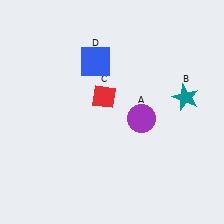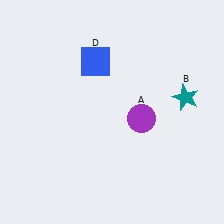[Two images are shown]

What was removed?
The red diamond (C) was removed in Image 2.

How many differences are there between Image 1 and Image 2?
There is 1 difference between the two images.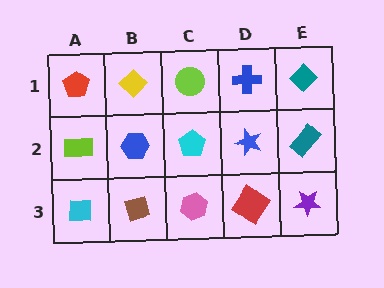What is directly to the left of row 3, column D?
A pink hexagon.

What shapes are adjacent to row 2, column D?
A blue cross (row 1, column D), a red diamond (row 3, column D), a cyan pentagon (row 2, column C), a teal rectangle (row 2, column E).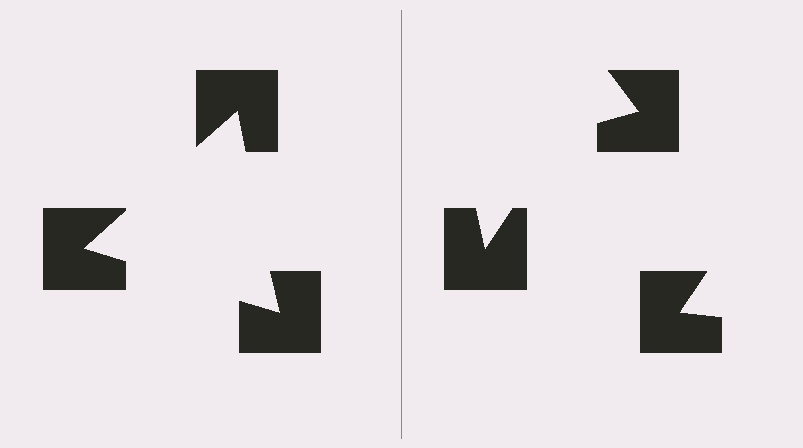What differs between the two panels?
The notched squares are positioned identically on both sides; only the wedge orientations differ. On the left they align to a triangle; on the right they are misaligned.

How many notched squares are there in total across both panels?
6 — 3 on each side.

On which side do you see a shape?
An illusory triangle appears on the left side. On the right side the wedge cuts are rotated, so no coherent shape forms.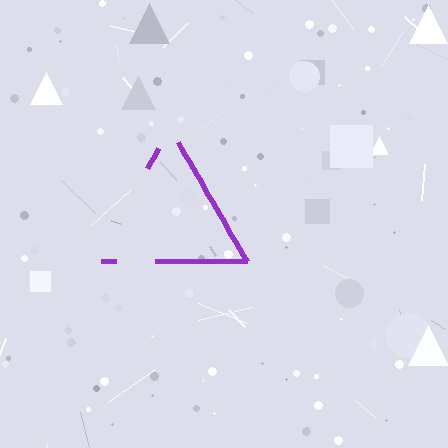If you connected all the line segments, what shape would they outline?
They would outline a triangle.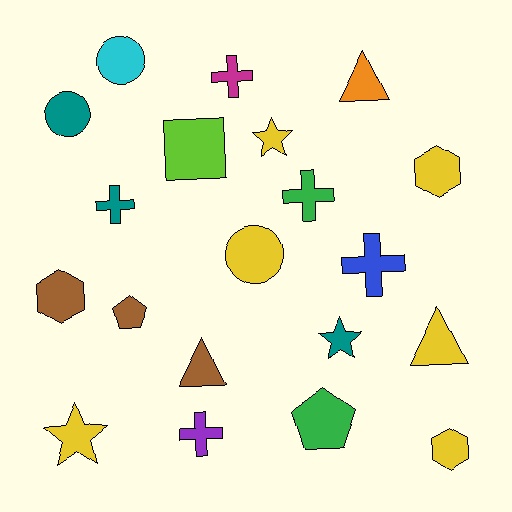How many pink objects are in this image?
There are no pink objects.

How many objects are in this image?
There are 20 objects.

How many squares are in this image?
There is 1 square.